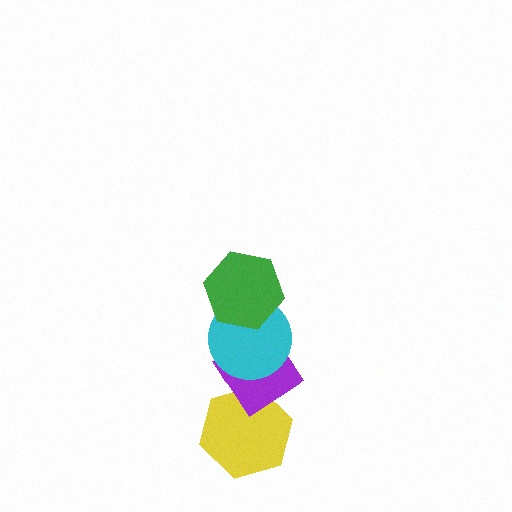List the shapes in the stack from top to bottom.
From top to bottom: the green hexagon, the cyan circle, the purple diamond, the yellow hexagon.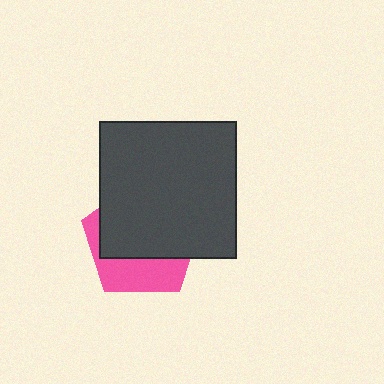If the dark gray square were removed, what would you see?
You would see the complete pink pentagon.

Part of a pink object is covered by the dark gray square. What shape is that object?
It is a pentagon.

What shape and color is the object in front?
The object in front is a dark gray square.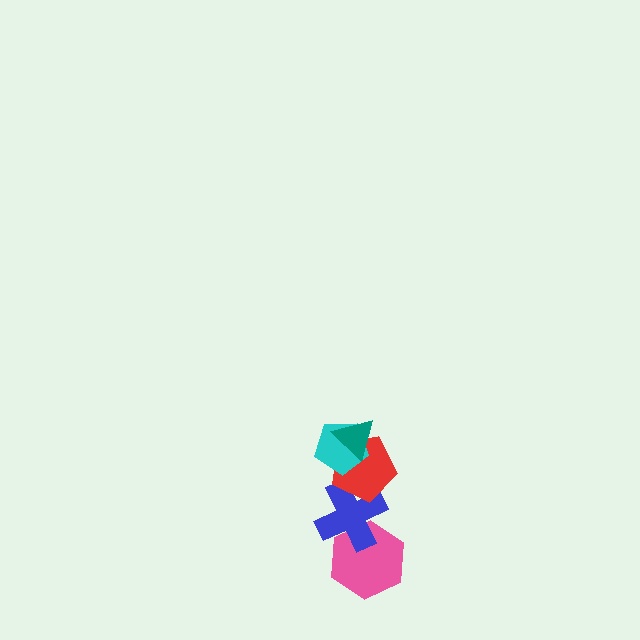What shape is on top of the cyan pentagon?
The teal triangle is on top of the cyan pentagon.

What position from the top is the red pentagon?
The red pentagon is 3rd from the top.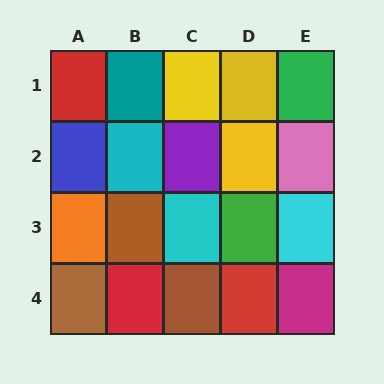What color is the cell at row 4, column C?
Brown.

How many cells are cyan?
3 cells are cyan.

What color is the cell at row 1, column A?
Red.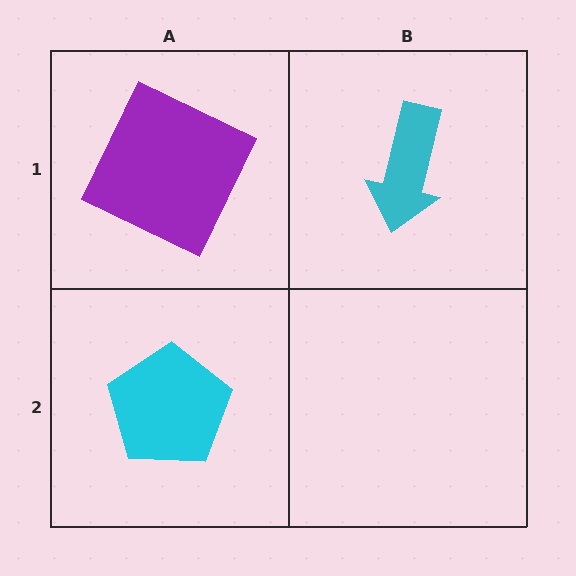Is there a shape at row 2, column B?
No, that cell is empty.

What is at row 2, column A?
A cyan pentagon.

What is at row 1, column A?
A purple square.